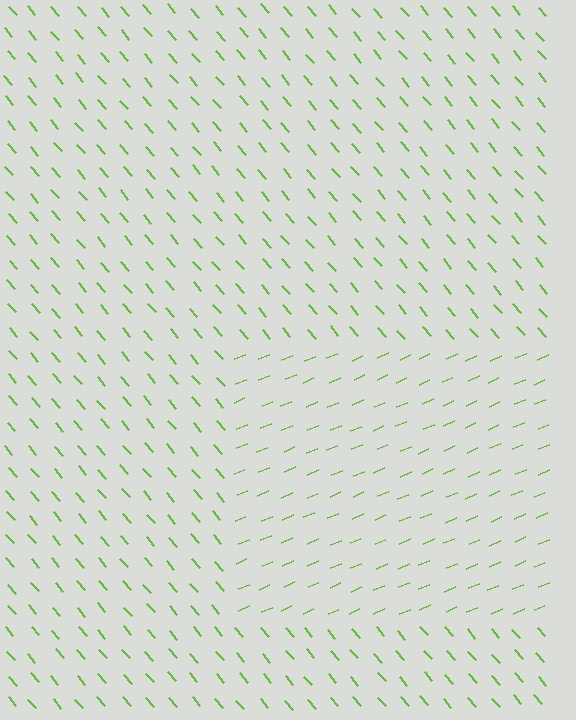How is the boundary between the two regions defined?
The boundary is defined purely by a change in line orientation (approximately 72 degrees difference). All lines are the same color and thickness.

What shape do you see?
I see a rectangle.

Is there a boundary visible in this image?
Yes, there is a texture boundary formed by a change in line orientation.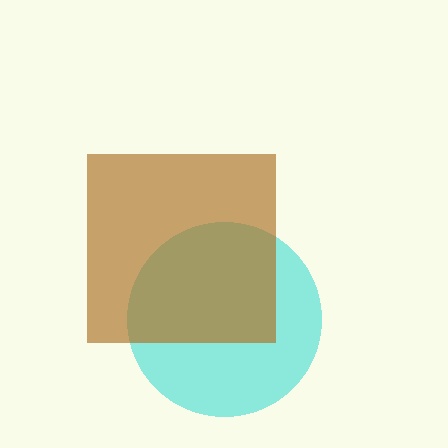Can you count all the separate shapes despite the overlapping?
Yes, there are 2 separate shapes.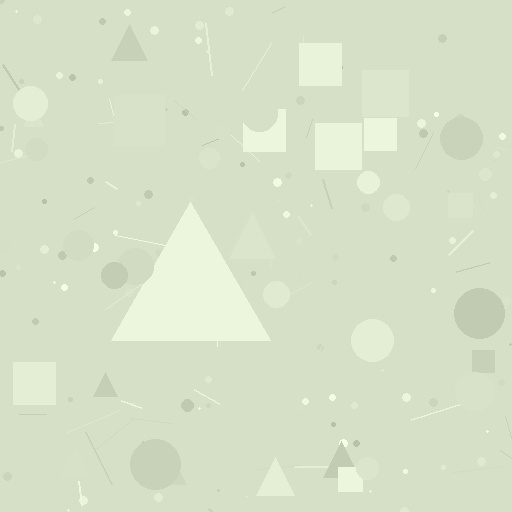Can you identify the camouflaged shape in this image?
The camouflaged shape is a triangle.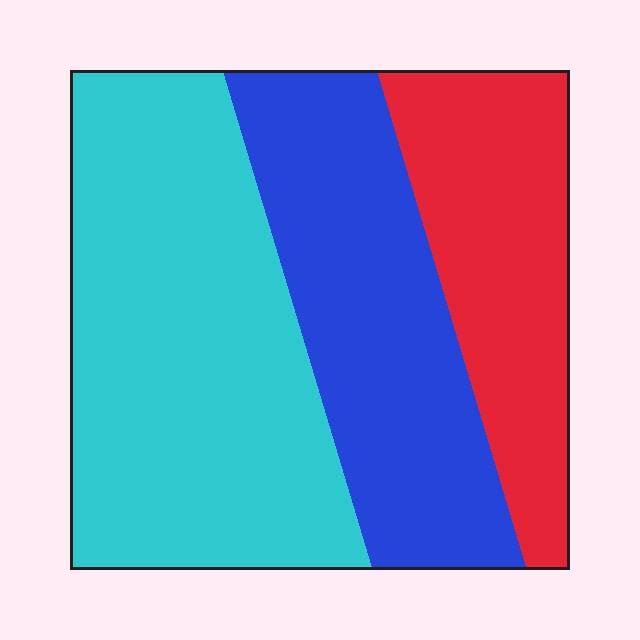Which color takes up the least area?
Red, at roughly 25%.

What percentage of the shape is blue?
Blue covers about 30% of the shape.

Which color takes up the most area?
Cyan, at roughly 45%.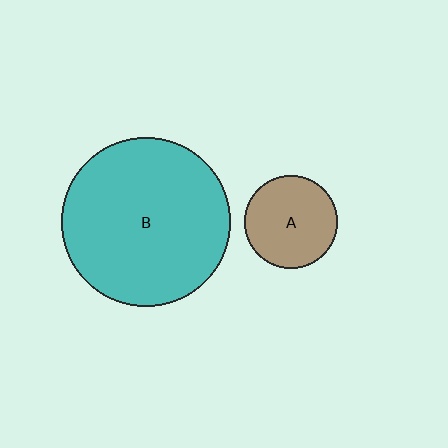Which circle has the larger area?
Circle B (teal).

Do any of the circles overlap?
No, none of the circles overlap.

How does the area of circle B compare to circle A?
Approximately 3.3 times.